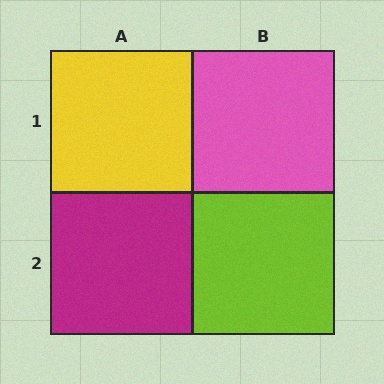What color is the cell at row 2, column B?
Lime.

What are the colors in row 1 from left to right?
Yellow, pink.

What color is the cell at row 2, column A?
Magenta.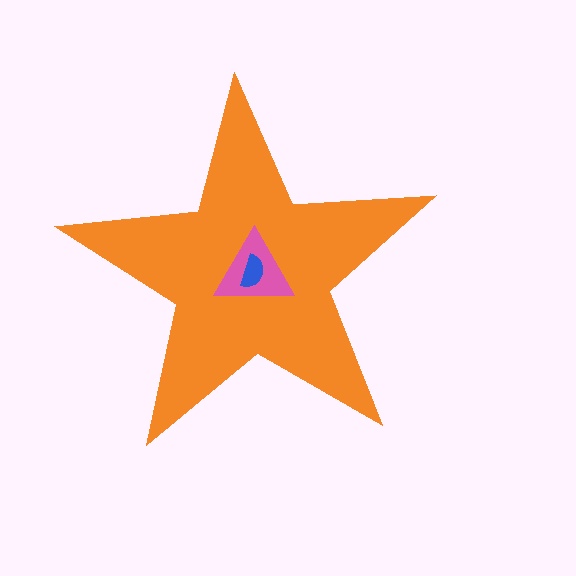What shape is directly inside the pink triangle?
The blue semicircle.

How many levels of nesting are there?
3.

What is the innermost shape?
The blue semicircle.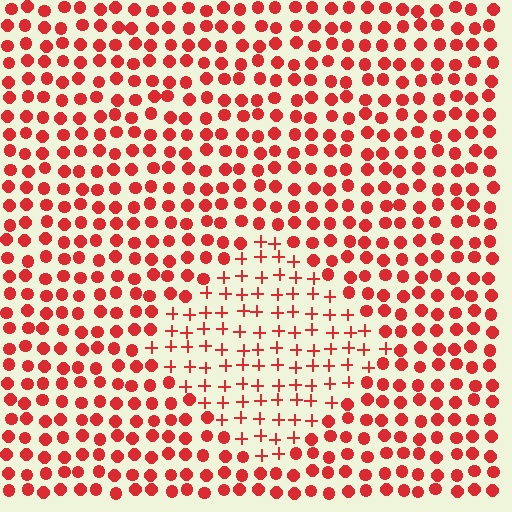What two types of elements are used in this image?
The image uses plus signs inside the diamond region and circles outside it.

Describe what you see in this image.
The image is filled with small red elements arranged in a uniform grid. A diamond-shaped region contains plus signs, while the surrounding area contains circles. The boundary is defined purely by the change in element shape.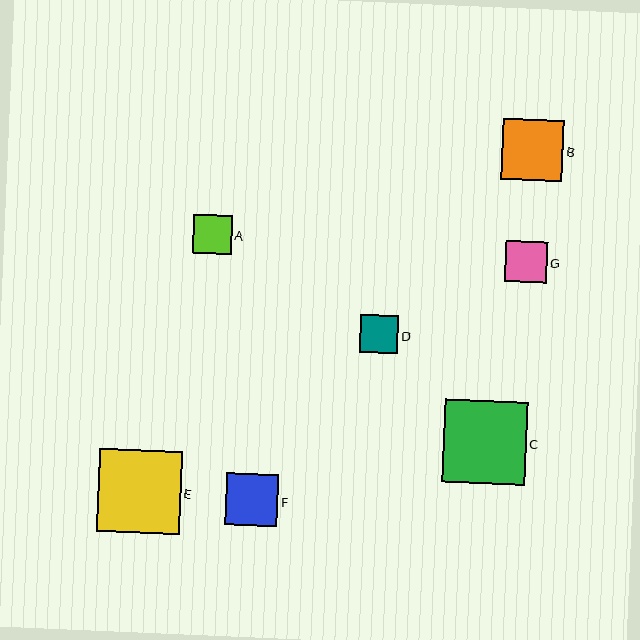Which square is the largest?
Square E is the largest with a size of approximately 83 pixels.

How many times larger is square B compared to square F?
Square B is approximately 1.2 times the size of square F.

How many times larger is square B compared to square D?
Square B is approximately 1.6 times the size of square D.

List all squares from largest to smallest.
From largest to smallest: E, C, B, F, G, A, D.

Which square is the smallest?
Square D is the smallest with a size of approximately 38 pixels.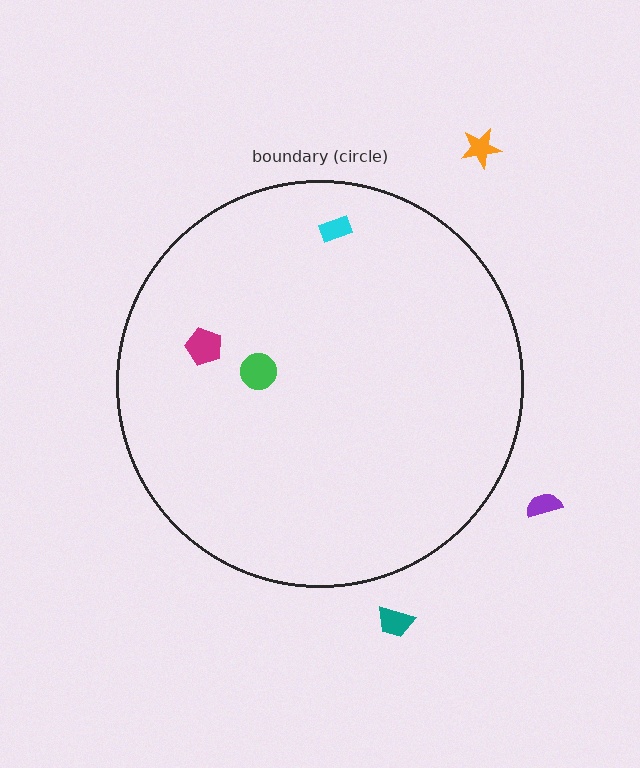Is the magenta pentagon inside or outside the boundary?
Inside.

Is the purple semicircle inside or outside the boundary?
Outside.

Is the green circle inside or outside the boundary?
Inside.